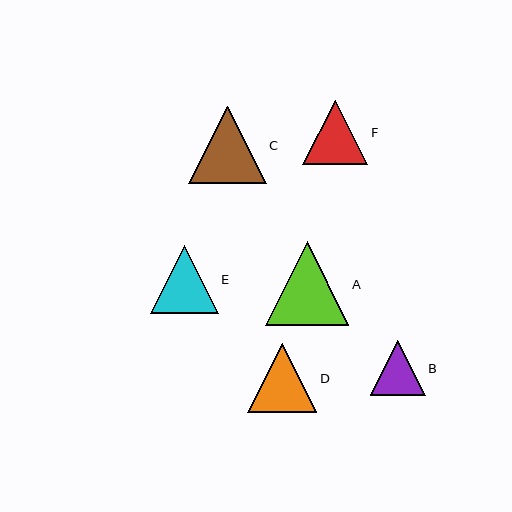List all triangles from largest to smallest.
From largest to smallest: A, C, D, E, F, B.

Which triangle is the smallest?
Triangle B is the smallest with a size of approximately 55 pixels.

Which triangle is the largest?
Triangle A is the largest with a size of approximately 84 pixels.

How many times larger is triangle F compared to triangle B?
Triangle F is approximately 1.2 times the size of triangle B.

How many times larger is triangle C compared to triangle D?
Triangle C is approximately 1.1 times the size of triangle D.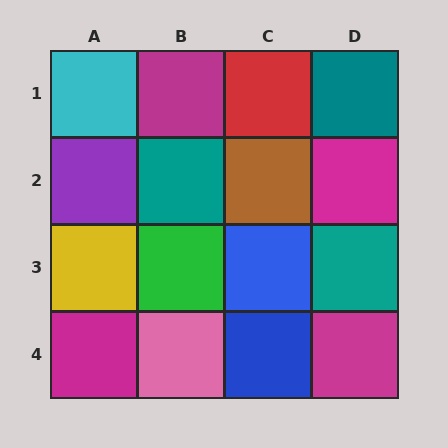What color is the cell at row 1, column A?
Cyan.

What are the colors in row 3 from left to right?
Yellow, green, blue, teal.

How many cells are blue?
2 cells are blue.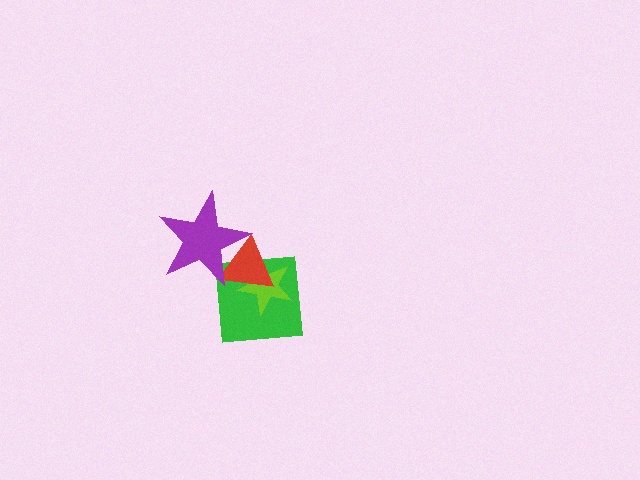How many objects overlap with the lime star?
2 objects overlap with the lime star.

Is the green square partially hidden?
Yes, it is partially covered by another shape.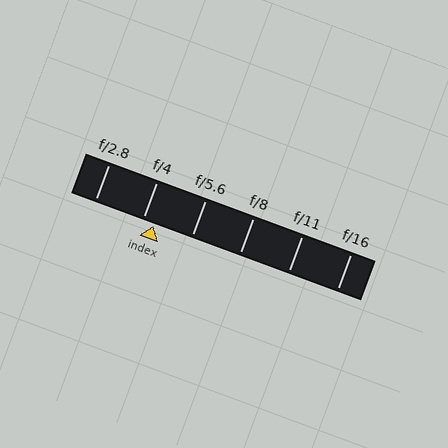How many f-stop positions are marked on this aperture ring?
There are 6 f-stop positions marked.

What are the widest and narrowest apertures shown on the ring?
The widest aperture shown is f/2.8 and the narrowest is f/16.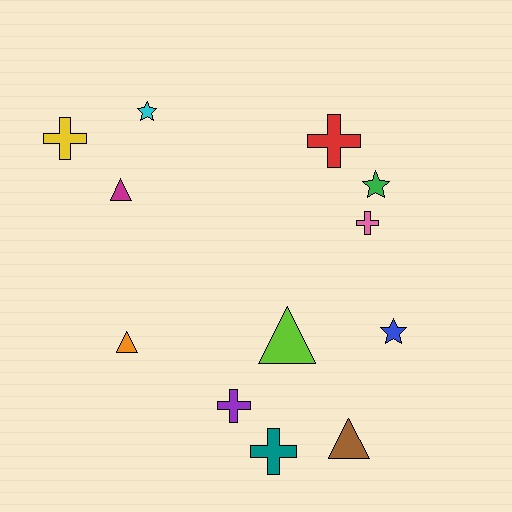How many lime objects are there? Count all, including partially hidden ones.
There is 1 lime object.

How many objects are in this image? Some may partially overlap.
There are 12 objects.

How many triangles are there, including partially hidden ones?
There are 4 triangles.